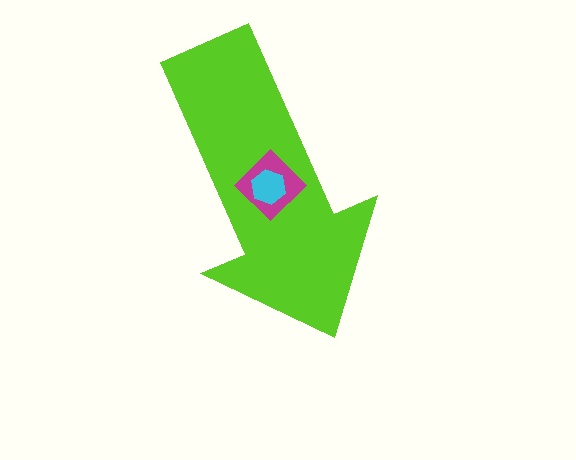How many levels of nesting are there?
3.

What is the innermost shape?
The cyan hexagon.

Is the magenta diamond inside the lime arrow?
Yes.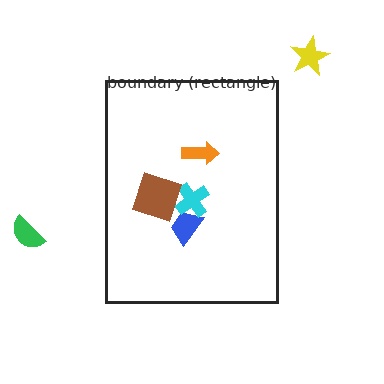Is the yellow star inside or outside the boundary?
Outside.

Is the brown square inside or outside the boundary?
Inside.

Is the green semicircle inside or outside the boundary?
Outside.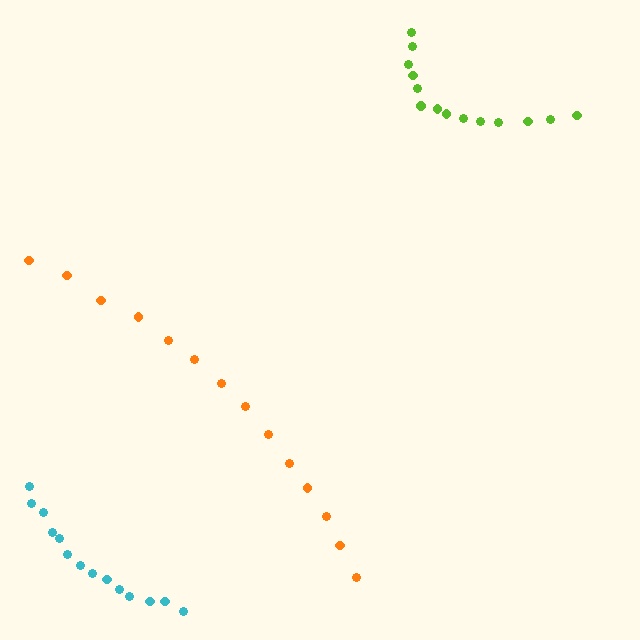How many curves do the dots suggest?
There are 3 distinct paths.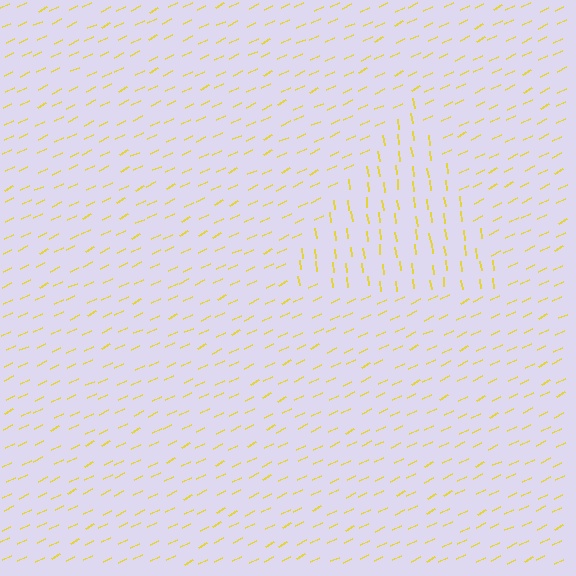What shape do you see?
I see a triangle.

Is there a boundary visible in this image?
Yes, there is a texture boundary formed by a change in line orientation.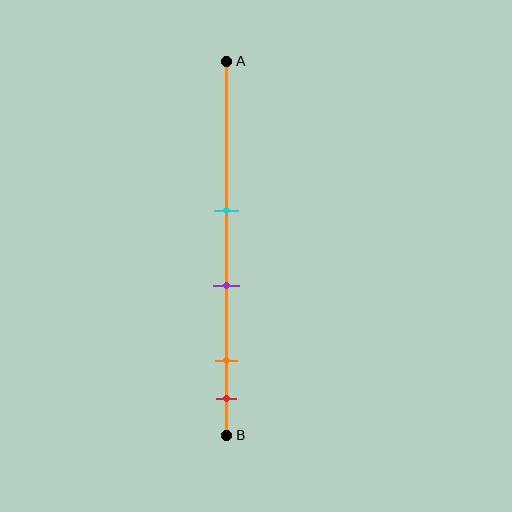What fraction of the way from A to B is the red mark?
The red mark is approximately 90% (0.9) of the way from A to B.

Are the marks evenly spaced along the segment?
No, the marks are not evenly spaced.